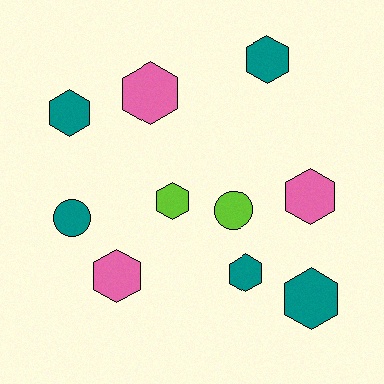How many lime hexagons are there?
There is 1 lime hexagon.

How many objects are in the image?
There are 10 objects.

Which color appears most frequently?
Teal, with 5 objects.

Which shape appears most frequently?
Hexagon, with 8 objects.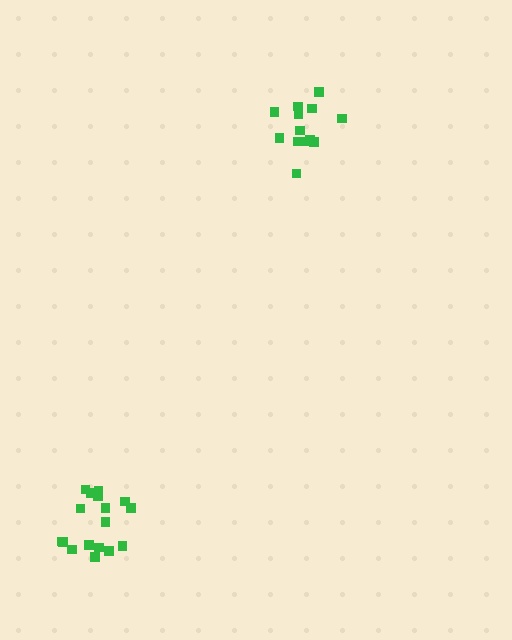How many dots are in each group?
Group 1: 13 dots, Group 2: 17 dots (30 total).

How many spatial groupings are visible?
There are 2 spatial groupings.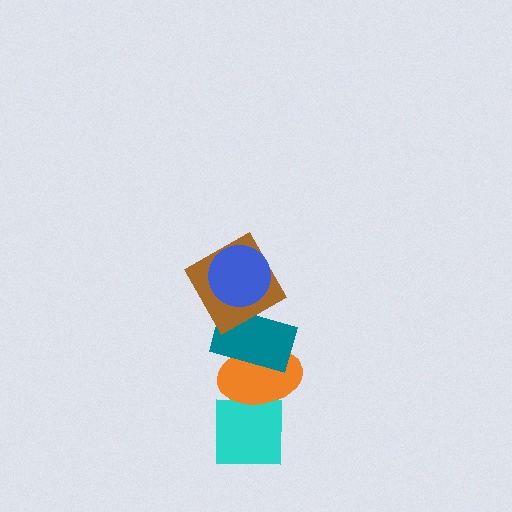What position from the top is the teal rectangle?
The teal rectangle is 3rd from the top.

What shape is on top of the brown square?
The blue circle is on top of the brown square.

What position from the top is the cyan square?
The cyan square is 5th from the top.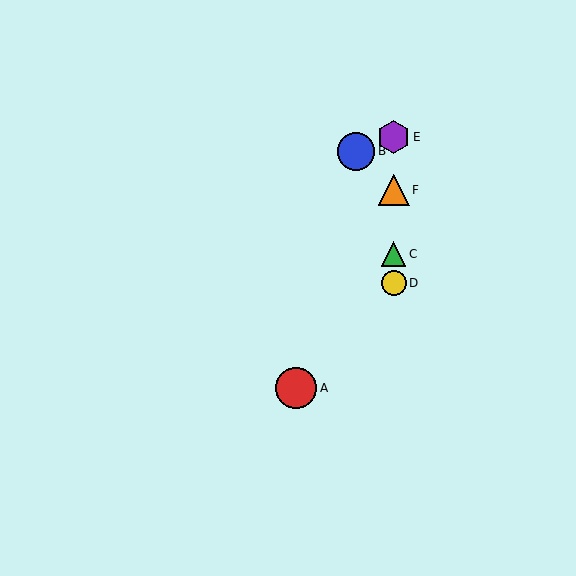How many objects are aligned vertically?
4 objects (C, D, E, F) are aligned vertically.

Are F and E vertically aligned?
Yes, both are at x≈394.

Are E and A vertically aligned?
No, E is at x≈394 and A is at x≈296.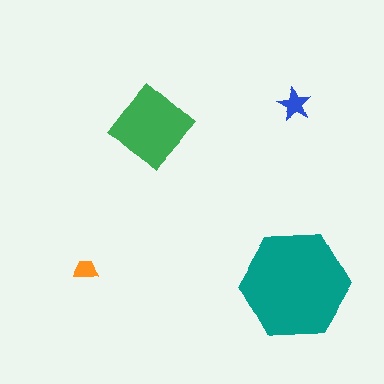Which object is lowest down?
The teal hexagon is bottommost.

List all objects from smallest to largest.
The orange trapezoid, the blue star, the green diamond, the teal hexagon.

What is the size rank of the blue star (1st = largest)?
3rd.